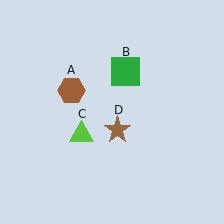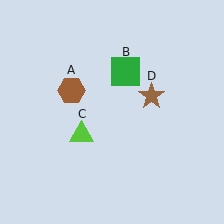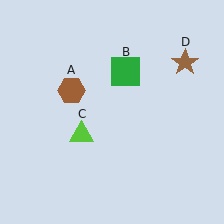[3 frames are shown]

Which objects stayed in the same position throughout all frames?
Brown hexagon (object A) and green square (object B) and lime triangle (object C) remained stationary.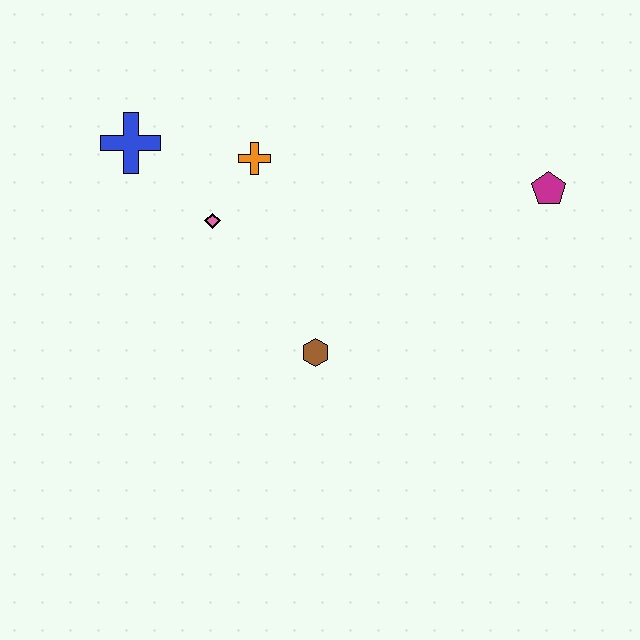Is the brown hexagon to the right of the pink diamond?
Yes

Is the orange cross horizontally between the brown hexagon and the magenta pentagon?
No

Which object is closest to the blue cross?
The pink diamond is closest to the blue cross.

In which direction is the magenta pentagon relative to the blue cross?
The magenta pentagon is to the right of the blue cross.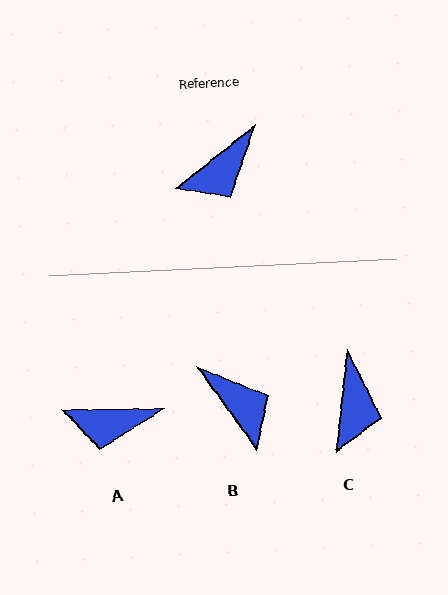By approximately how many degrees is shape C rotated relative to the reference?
Approximately 45 degrees counter-clockwise.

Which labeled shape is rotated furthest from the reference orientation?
B, about 87 degrees away.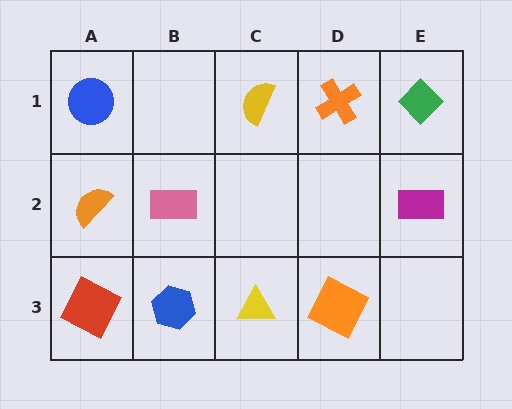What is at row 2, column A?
An orange semicircle.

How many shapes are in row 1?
4 shapes.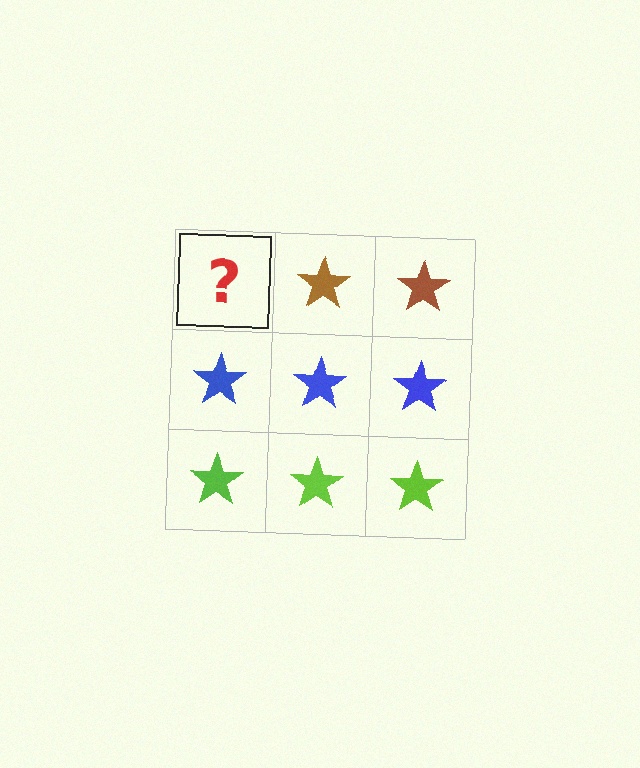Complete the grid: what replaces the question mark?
The question mark should be replaced with a brown star.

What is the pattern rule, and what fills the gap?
The rule is that each row has a consistent color. The gap should be filled with a brown star.